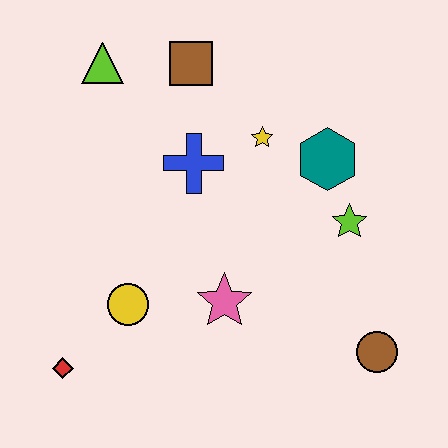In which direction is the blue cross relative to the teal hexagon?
The blue cross is to the left of the teal hexagon.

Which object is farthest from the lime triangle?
The brown circle is farthest from the lime triangle.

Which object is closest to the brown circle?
The lime star is closest to the brown circle.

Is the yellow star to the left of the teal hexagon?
Yes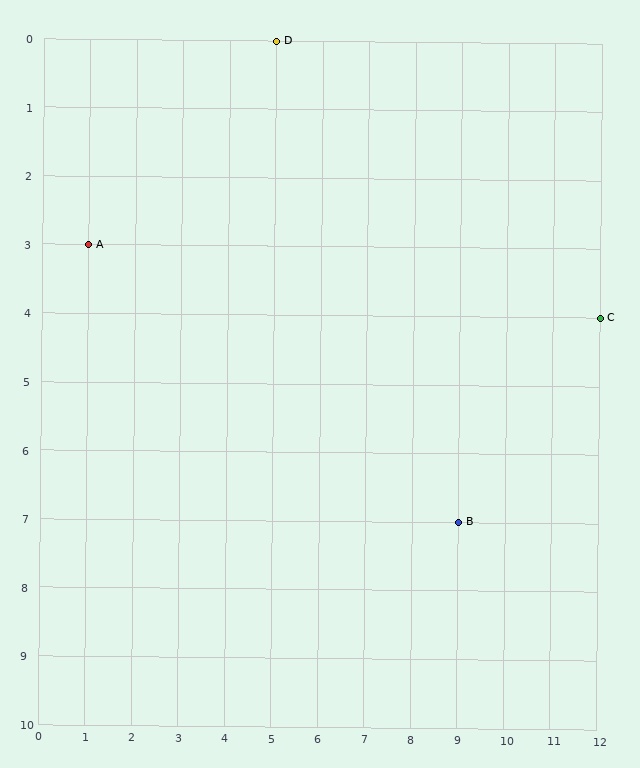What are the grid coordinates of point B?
Point B is at grid coordinates (9, 7).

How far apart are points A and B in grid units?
Points A and B are 8 columns and 4 rows apart (about 8.9 grid units diagonally).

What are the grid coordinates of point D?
Point D is at grid coordinates (5, 0).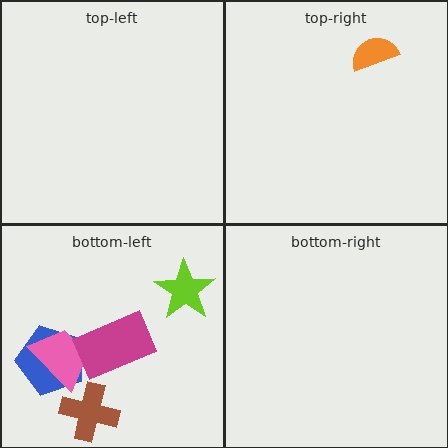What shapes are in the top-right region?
The orange semicircle.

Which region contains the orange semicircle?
The top-right region.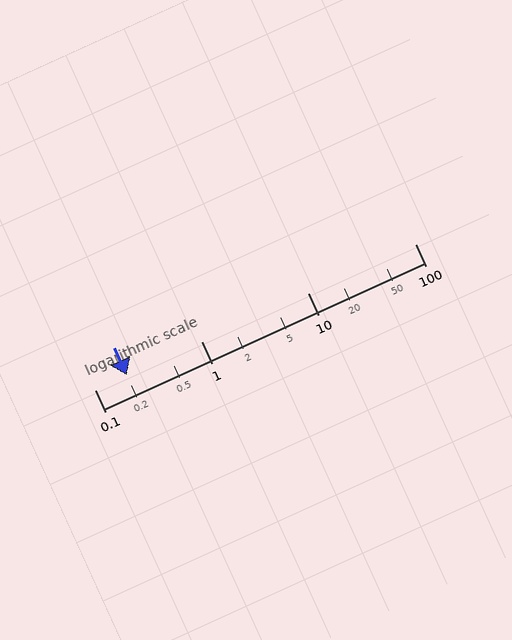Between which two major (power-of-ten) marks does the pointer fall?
The pointer is between 0.1 and 1.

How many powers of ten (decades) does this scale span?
The scale spans 3 decades, from 0.1 to 100.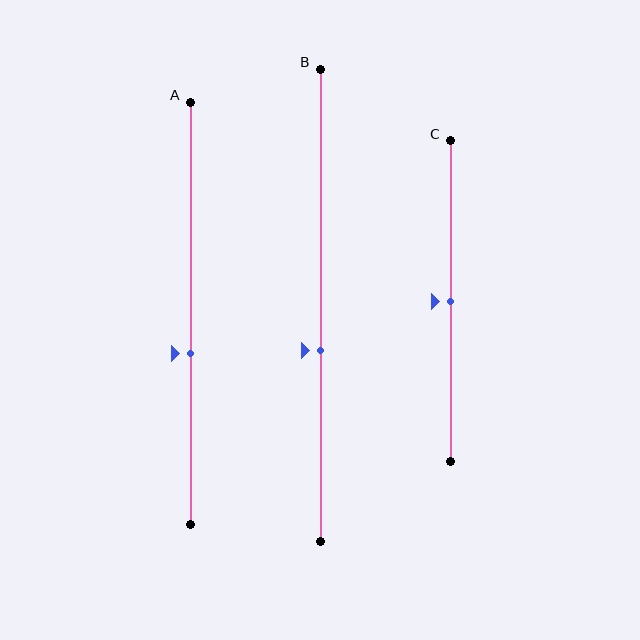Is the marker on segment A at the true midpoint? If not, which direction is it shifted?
No, the marker on segment A is shifted downward by about 9% of the segment length.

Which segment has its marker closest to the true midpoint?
Segment C has its marker closest to the true midpoint.